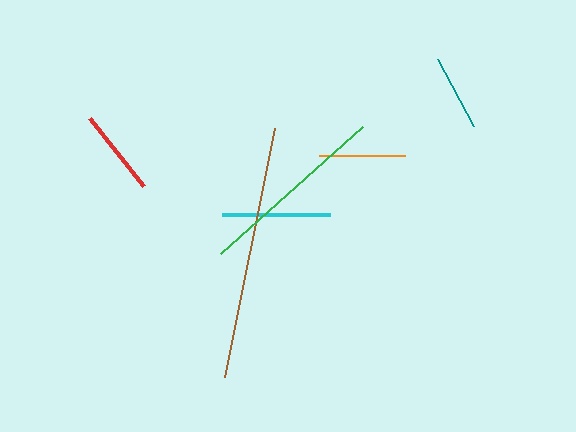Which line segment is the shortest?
The teal line is the shortest at approximately 76 pixels.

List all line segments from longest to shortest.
From longest to shortest: brown, green, cyan, red, orange, teal.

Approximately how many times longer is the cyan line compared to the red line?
The cyan line is approximately 1.2 times the length of the red line.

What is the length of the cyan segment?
The cyan segment is approximately 108 pixels long.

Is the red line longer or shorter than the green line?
The green line is longer than the red line.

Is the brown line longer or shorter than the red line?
The brown line is longer than the red line.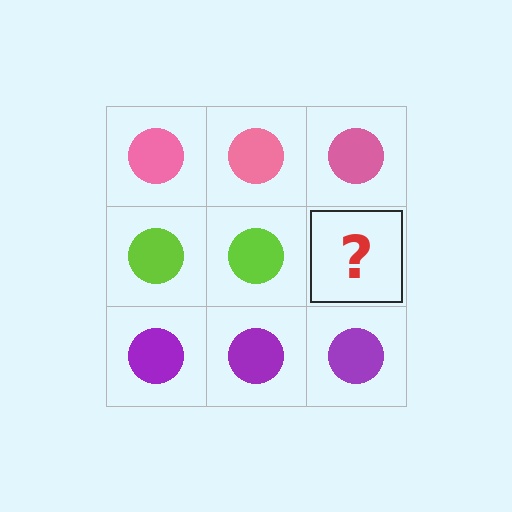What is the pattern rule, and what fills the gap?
The rule is that each row has a consistent color. The gap should be filled with a lime circle.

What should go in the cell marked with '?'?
The missing cell should contain a lime circle.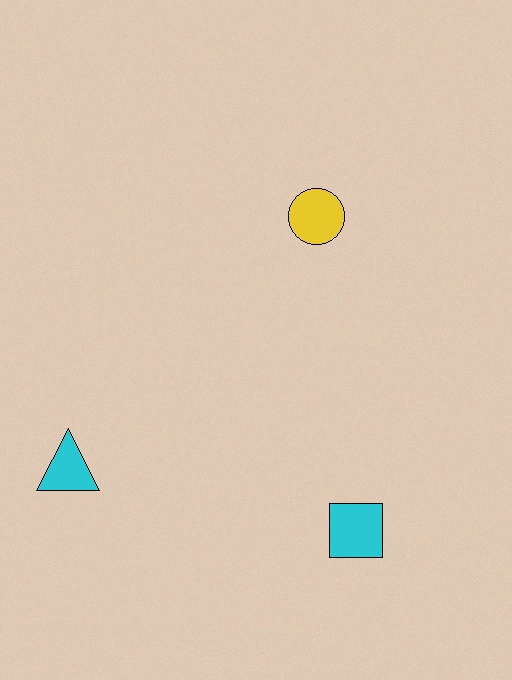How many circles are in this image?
There is 1 circle.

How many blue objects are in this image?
There are no blue objects.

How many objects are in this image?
There are 3 objects.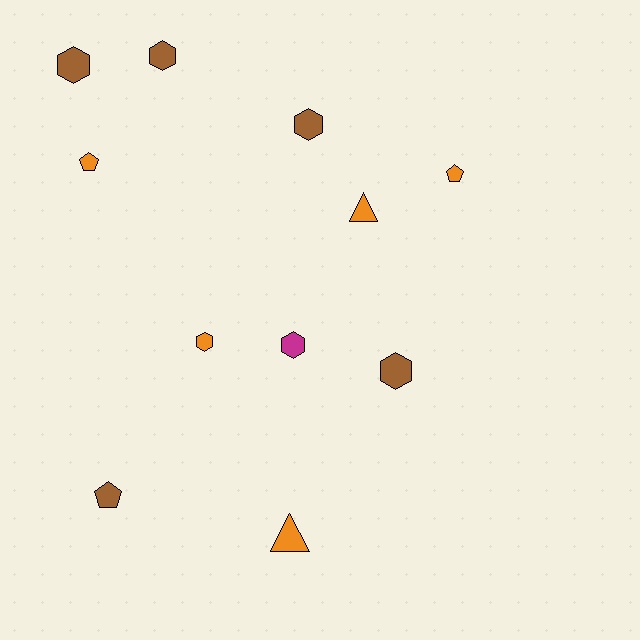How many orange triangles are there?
There are 2 orange triangles.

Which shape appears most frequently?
Hexagon, with 6 objects.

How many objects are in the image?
There are 11 objects.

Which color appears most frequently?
Orange, with 5 objects.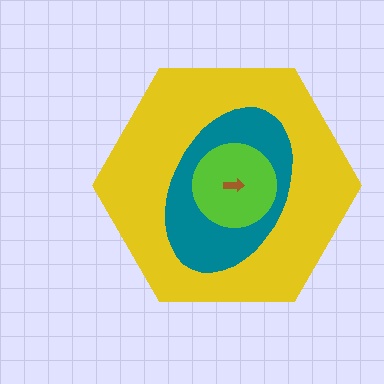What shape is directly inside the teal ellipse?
The lime circle.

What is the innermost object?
The brown arrow.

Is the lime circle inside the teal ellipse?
Yes.